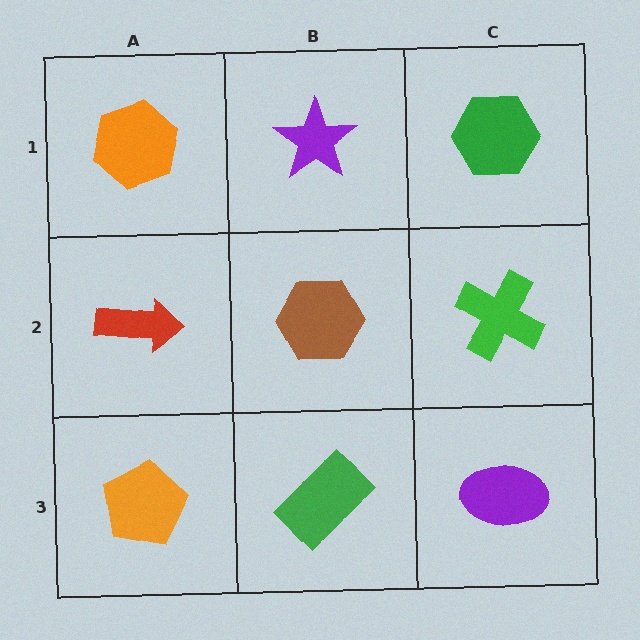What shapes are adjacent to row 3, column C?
A green cross (row 2, column C), a green rectangle (row 3, column B).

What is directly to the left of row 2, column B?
A red arrow.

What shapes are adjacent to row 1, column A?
A red arrow (row 2, column A), a purple star (row 1, column B).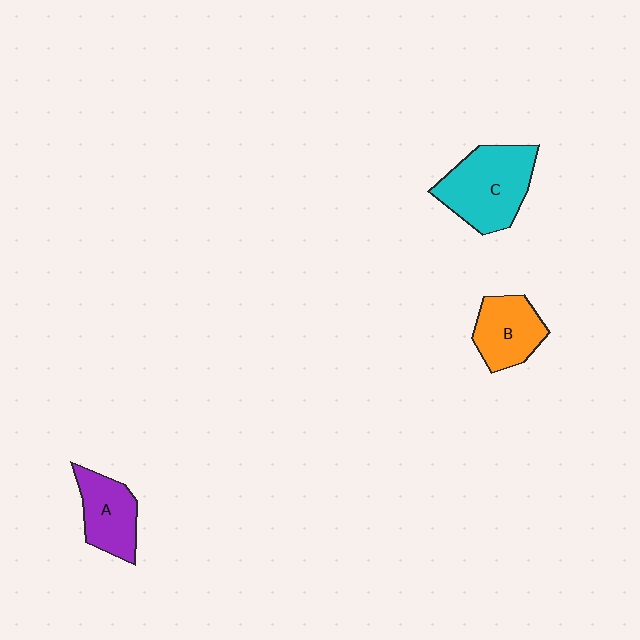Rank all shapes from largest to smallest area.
From largest to smallest: C (cyan), B (orange), A (purple).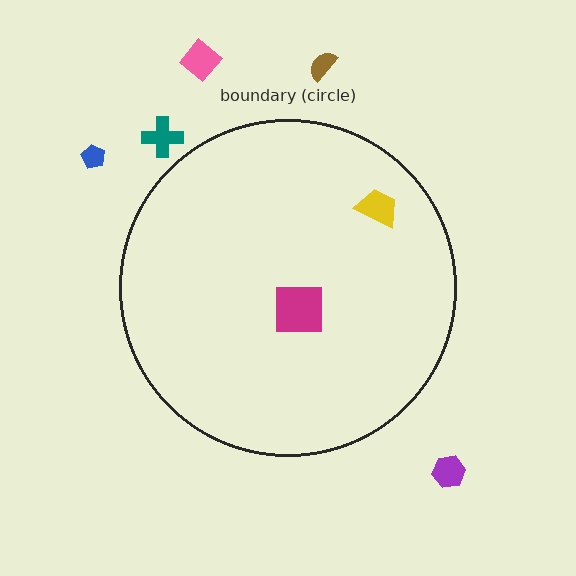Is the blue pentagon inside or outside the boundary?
Outside.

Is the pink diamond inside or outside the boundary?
Outside.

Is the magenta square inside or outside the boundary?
Inside.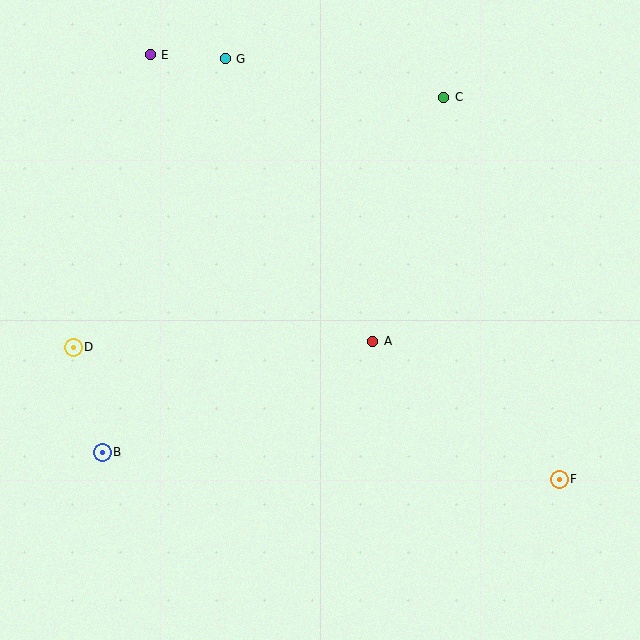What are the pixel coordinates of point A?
Point A is at (373, 341).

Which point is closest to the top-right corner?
Point C is closest to the top-right corner.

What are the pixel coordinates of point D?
Point D is at (73, 347).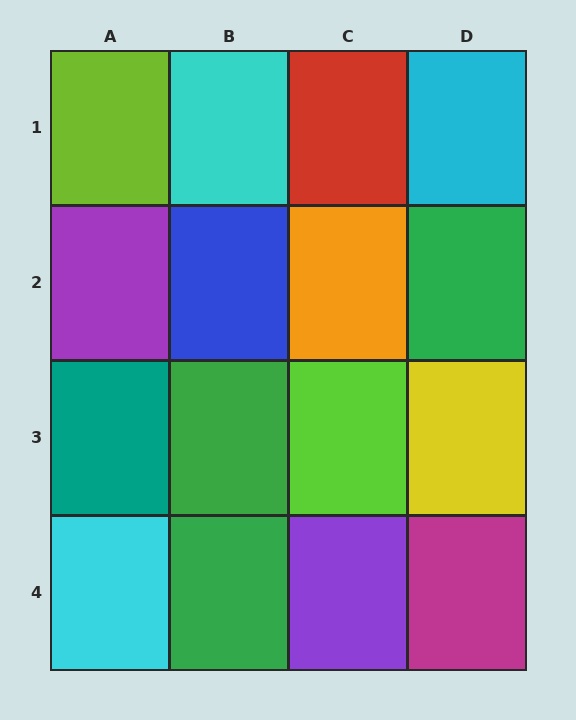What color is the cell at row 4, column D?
Magenta.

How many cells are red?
1 cell is red.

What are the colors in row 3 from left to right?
Teal, green, lime, yellow.